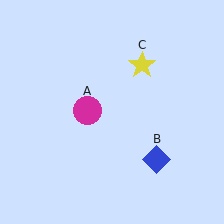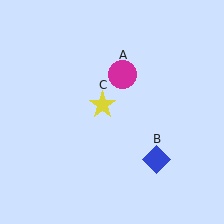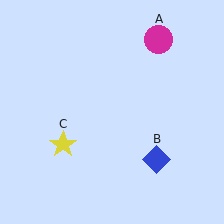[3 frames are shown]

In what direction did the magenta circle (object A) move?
The magenta circle (object A) moved up and to the right.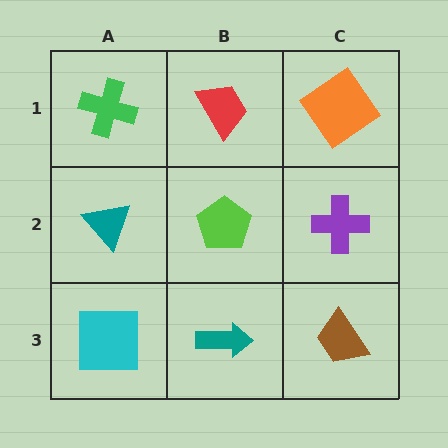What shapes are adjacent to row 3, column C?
A purple cross (row 2, column C), a teal arrow (row 3, column B).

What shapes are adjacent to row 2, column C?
An orange diamond (row 1, column C), a brown trapezoid (row 3, column C), a lime pentagon (row 2, column B).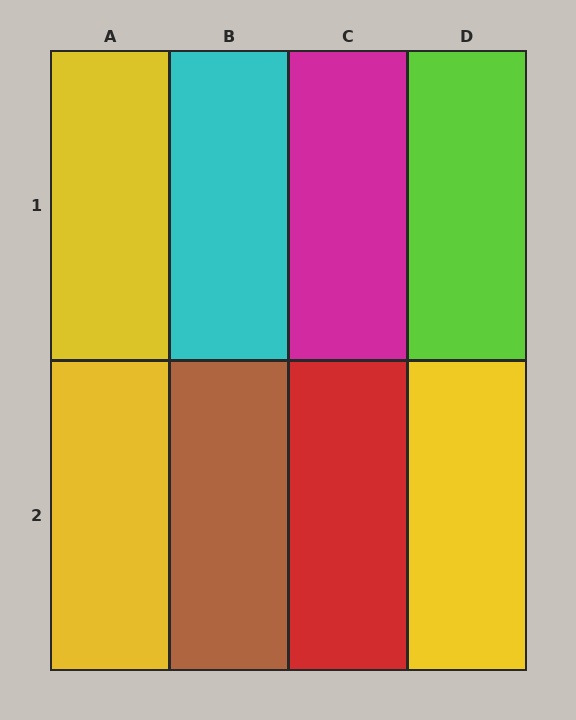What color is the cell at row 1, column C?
Magenta.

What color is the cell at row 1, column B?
Cyan.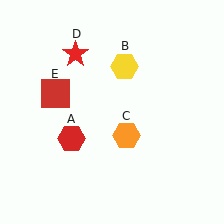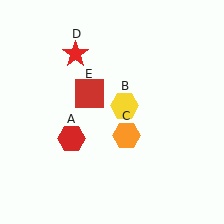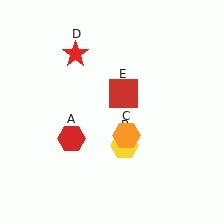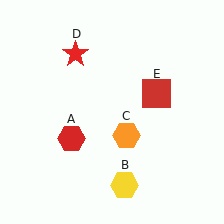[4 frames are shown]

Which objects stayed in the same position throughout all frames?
Red hexagon (object A) and orange hexagon (object C) and red star (object D) remained stationary.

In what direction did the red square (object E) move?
The red square (object E) moved right.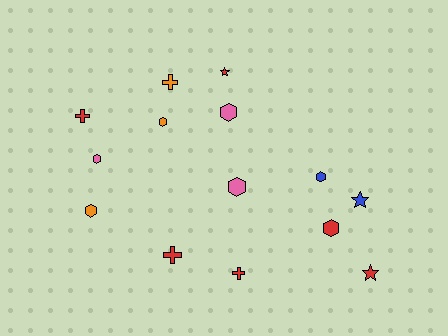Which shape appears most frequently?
Hexagon, with 7 objects.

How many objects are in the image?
There are 14 objects.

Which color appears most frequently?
Red, with 6 objects.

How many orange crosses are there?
There is 1 orange cross.